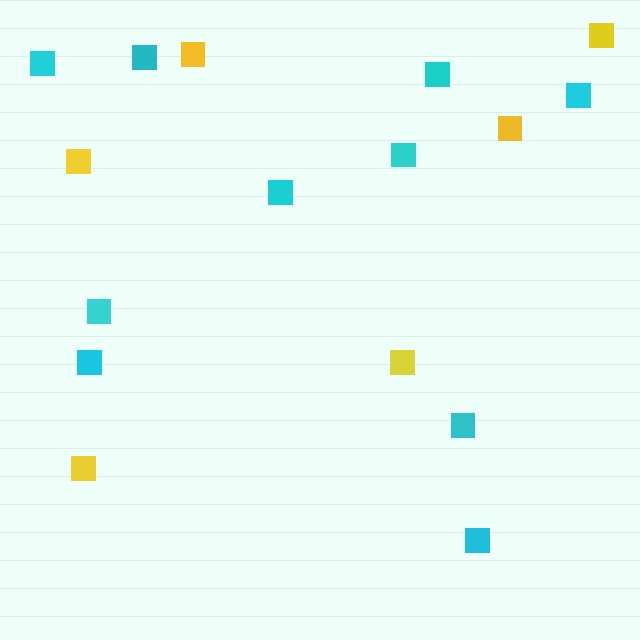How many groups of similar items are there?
There are 2 groups: one group of cyan squares (10) and one group of yellow squares (6).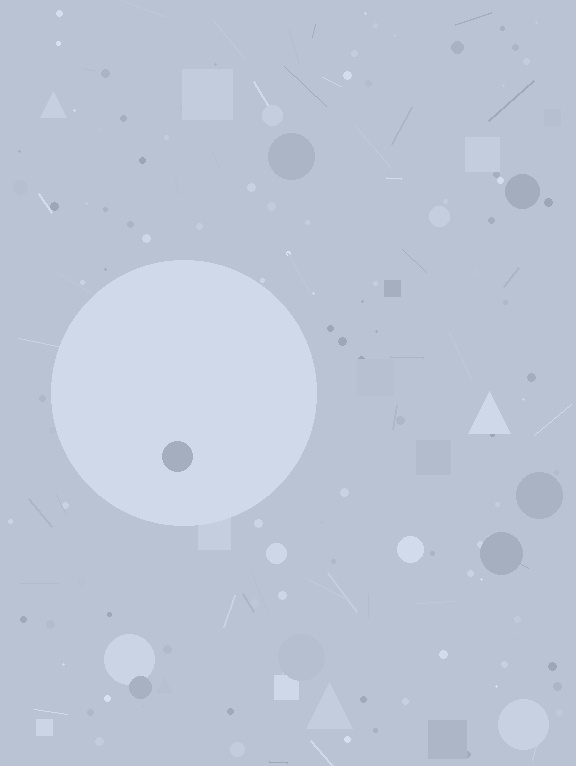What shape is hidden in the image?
A circle is hidden in the image.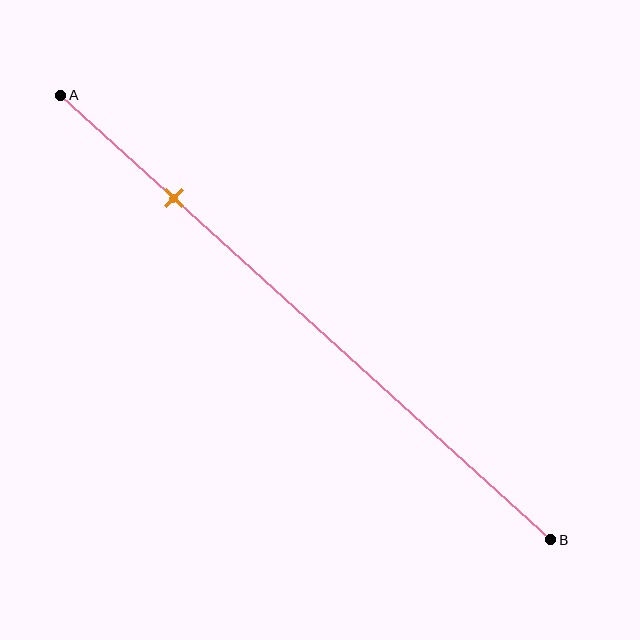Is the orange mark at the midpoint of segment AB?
No, the mark is at about 25% from A, not at the 50% midpoint.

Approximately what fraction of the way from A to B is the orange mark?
The orange mark is approximately 25% of the way from A to B.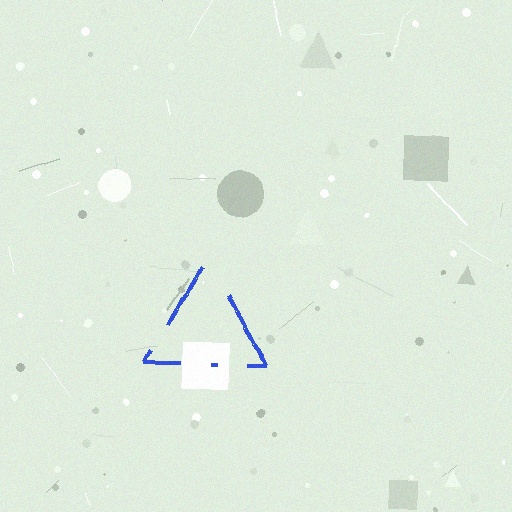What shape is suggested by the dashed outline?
The dashed outline suggests a triangle.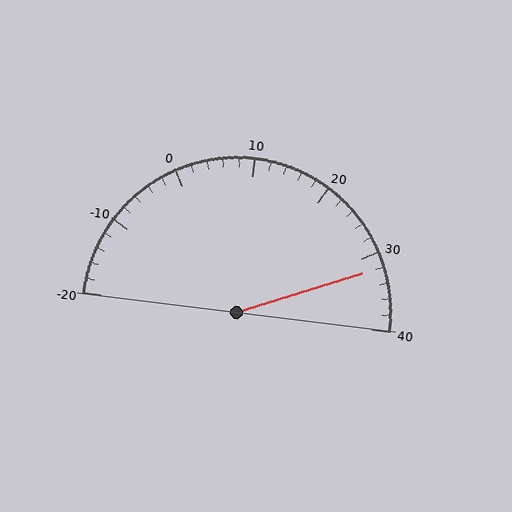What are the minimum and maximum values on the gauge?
The gauge ranges from -20 to 40.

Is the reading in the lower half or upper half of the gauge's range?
The reading is in the upper half of the range (-20 to 40).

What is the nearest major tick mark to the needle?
The nearest major tick mark is 30.